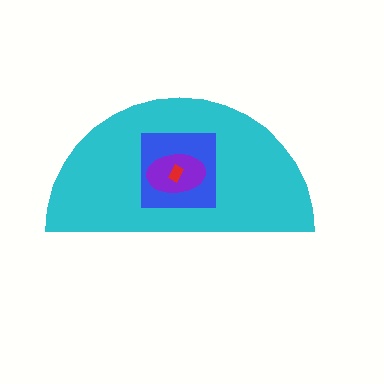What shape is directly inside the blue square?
The purple ellipse.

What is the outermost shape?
The cyan semicircle.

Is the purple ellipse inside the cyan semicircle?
Yes.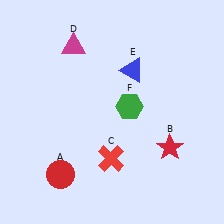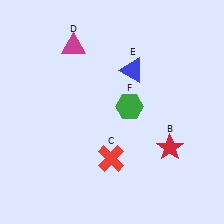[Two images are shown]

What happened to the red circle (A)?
The red circle (A) was removed in Image 2. It was in the bottom-left area of Image 1.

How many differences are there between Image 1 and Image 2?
There is 1 difference between the two images.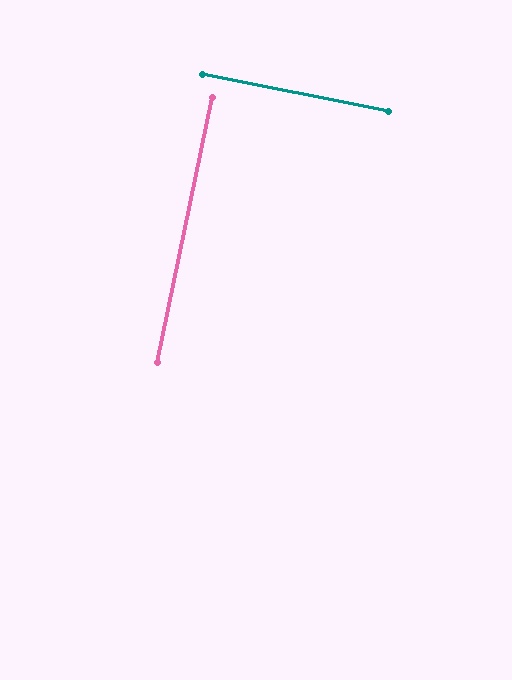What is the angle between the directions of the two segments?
Approximately 89 degrees.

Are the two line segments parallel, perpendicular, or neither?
Perpendicular — they meet at approximately 89°.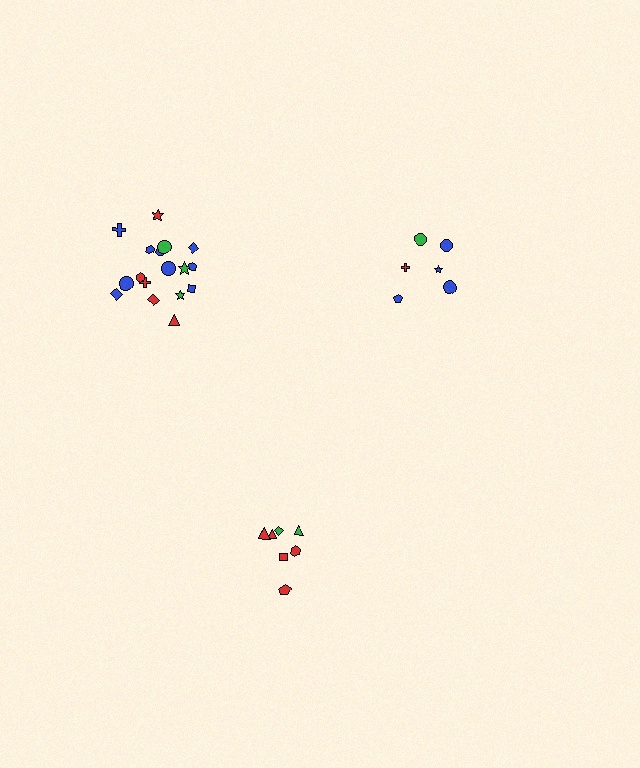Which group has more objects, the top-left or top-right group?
The top-left group.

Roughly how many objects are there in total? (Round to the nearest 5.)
Roughly 30 objects in total.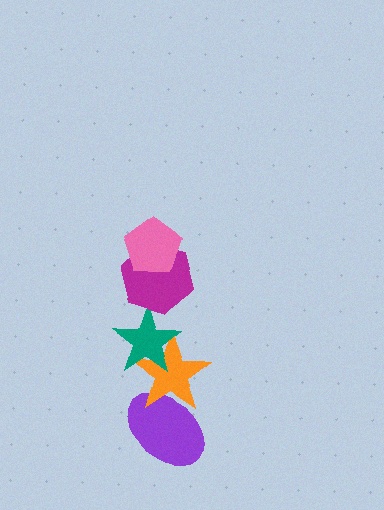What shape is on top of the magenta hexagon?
The pink pentagon is on top of the magenta hexagon.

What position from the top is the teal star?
The teal star is 3rd from the top.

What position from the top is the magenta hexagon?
The magenta hexagon is 2nd from the top.